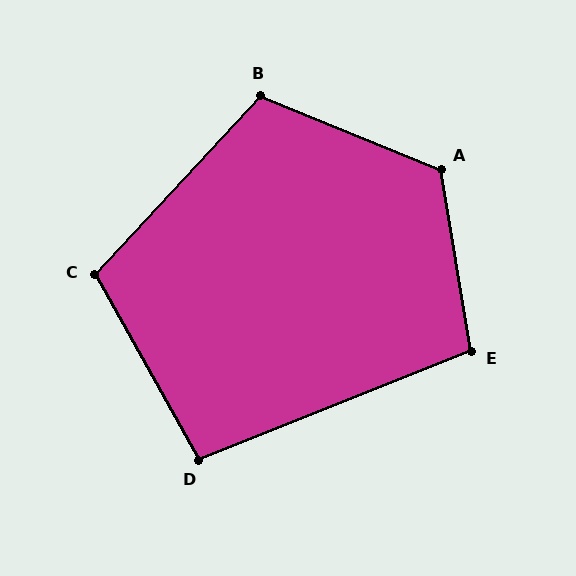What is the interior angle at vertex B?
Approximately 111 degrees (obtuse).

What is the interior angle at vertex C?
Approximately 108 degrees (obtuse).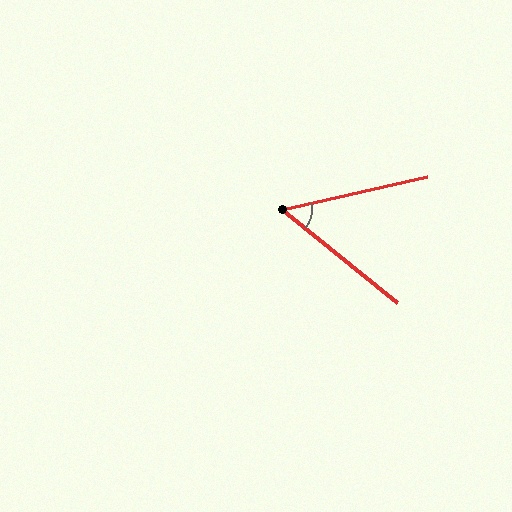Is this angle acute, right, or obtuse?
It is acute.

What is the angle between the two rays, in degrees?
Approximately 52 degrees.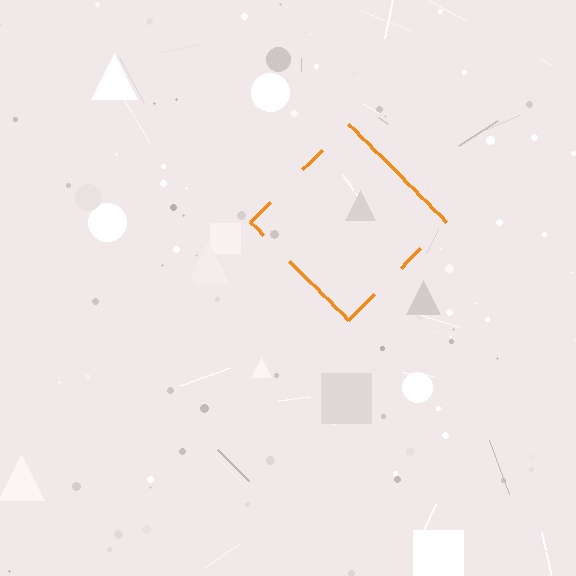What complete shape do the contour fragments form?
The contour fragments form a diamond.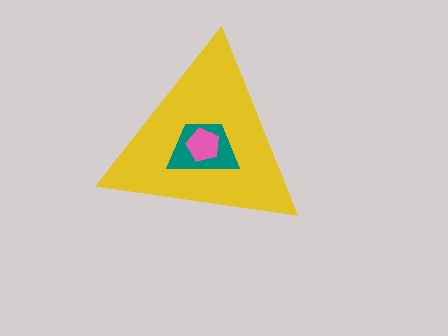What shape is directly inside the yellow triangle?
The teal trapezoid.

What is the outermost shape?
The yellow triangle.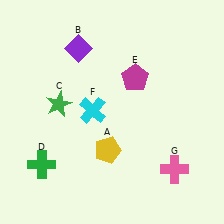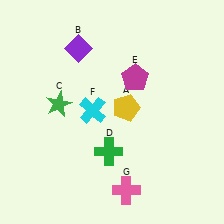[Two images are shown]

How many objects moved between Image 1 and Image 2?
3 objects moved between the two images.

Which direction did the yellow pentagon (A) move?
The yellow pentagon (A) moved up.